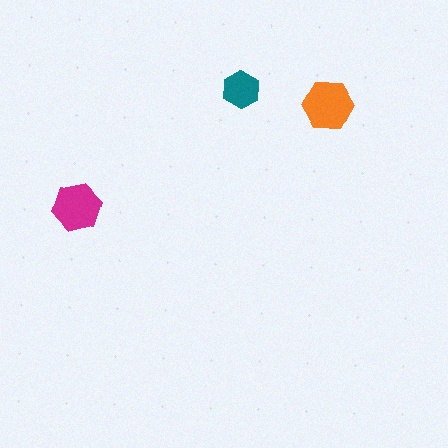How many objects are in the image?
There are 3 objects in the image.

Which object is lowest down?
The magenta hexagon is bottommost.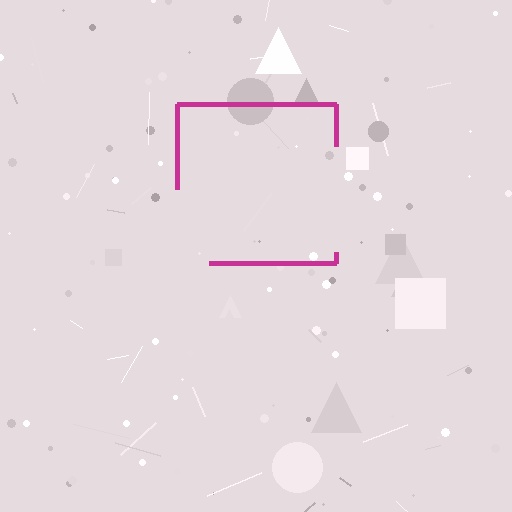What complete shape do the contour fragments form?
The contour fragments form a square.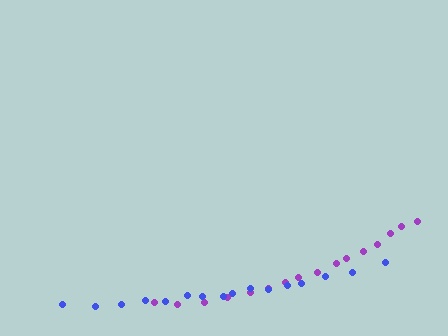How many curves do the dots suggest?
There are 2 distinct paths.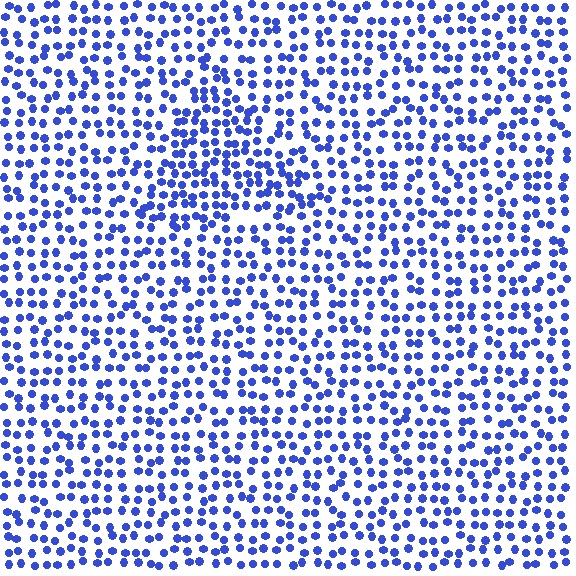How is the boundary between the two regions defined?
The boundary is defined by a change in element density (approximately 1.5x ratio). All elements are the same color, size, and shape.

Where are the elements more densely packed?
The elements are more densely packed inside the triangle boundary.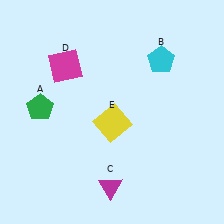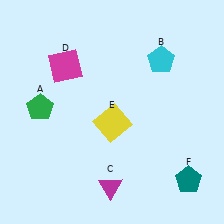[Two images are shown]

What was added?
A teal pentagon (F) was added in Image 2.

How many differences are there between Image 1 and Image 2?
There is 1 difference between the two images.